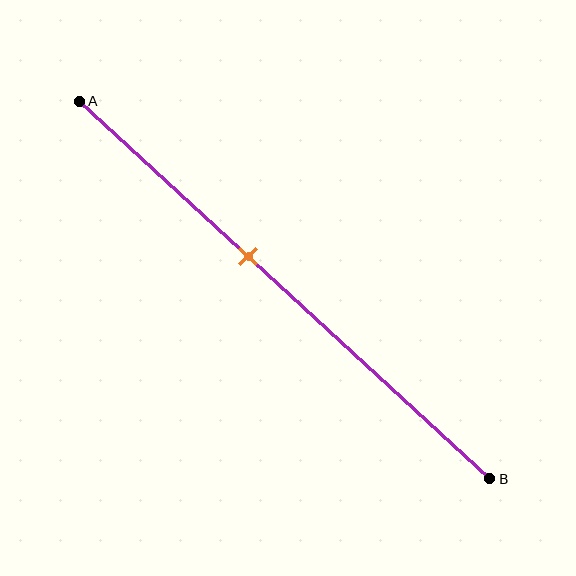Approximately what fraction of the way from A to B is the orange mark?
The orange mark is approximately 40% of the way from A to B.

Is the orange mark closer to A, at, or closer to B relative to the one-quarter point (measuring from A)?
The orange mark is closer to point B than the one-quarter point of segment AB.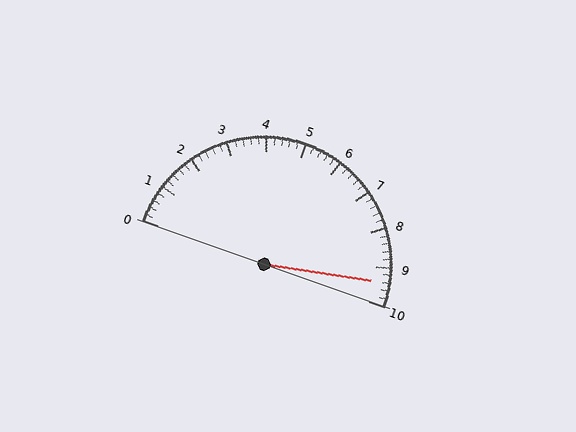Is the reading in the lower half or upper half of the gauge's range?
The reading is in the upper half of the range (0 to 10).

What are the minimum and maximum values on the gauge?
The gauge ranges from 0 to 10.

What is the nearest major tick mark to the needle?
The nearest major tick mark is 9.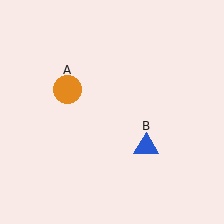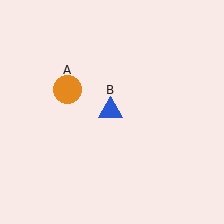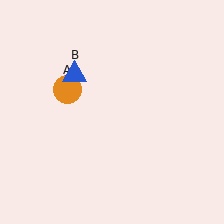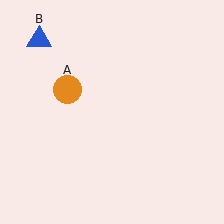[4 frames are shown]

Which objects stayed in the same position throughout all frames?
Orange circle (object A) remained stationary.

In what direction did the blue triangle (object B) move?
The blue triangle (object B) moved up and to the left.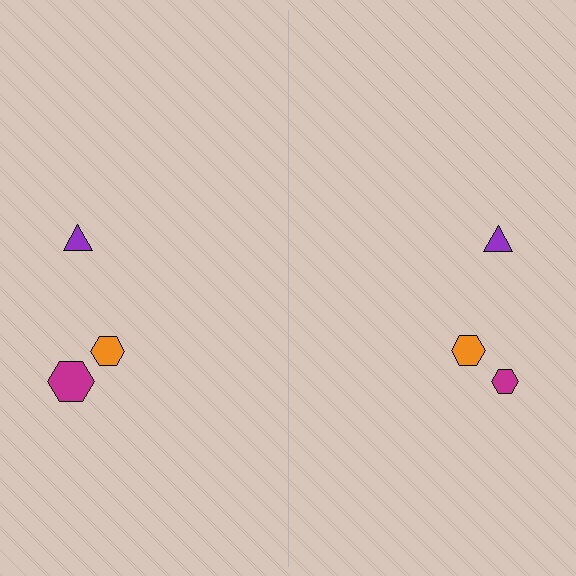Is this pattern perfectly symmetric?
No, the pattern is not perfectly symmetric. The magenta hexagon on the right side has a different size than its mirror counterpart.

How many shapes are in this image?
There are 6 shapes in this image.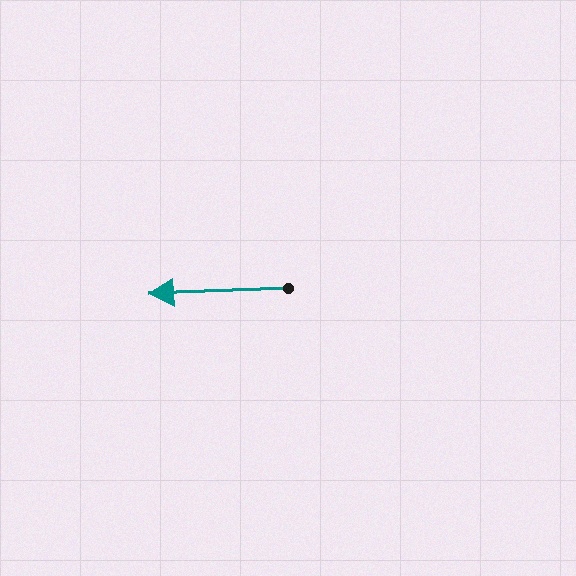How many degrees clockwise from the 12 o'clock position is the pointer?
Approximately 268 degrees.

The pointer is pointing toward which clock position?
Roughly 9 o'clock.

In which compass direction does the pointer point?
West.